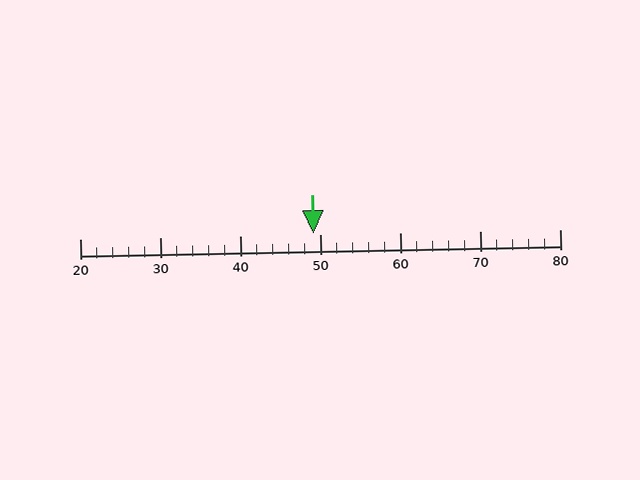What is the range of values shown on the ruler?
The ruler shows values from 20 to 80.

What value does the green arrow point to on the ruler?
The green arrow points to approximately 49.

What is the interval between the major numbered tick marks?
The major tick marks are spaced 10 units apart.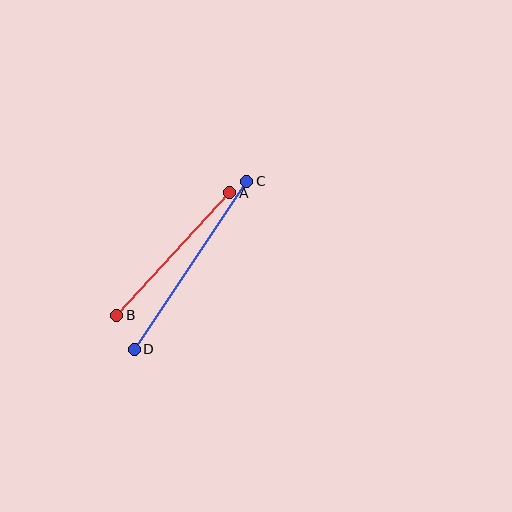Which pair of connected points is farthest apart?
Points C and D are farthest apart.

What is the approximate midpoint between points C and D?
The midpoint is at approximately (191, 265) pixels.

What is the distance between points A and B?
The distance is approximately 166 pixels.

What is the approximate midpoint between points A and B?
The midpoint is at approximately (173, 254) pixels.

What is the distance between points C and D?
The distance is approximately 202 pixels.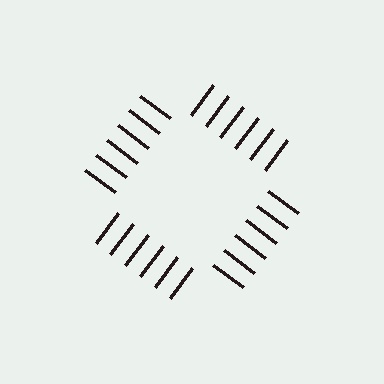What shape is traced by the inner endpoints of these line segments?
An illusory square — the line segments terminate on its edges but no continuous stroke is drawn.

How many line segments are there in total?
24 — 6 along each of the 4 edges.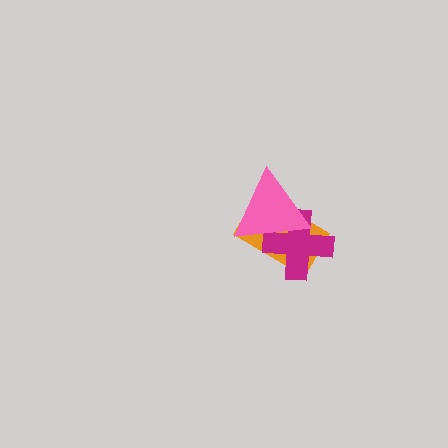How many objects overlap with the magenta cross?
2 objects overlap with the magenta cross.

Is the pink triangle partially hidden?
No, no other shape covers it.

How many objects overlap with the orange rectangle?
2 objects overlap with the orange rectangle.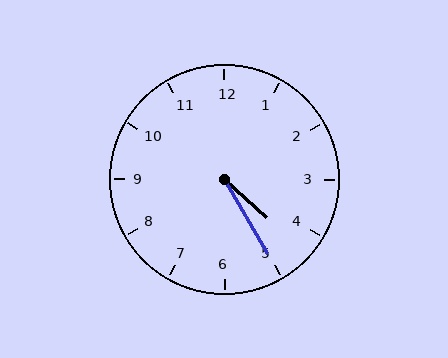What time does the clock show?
4:25.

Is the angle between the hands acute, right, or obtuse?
It is acute.